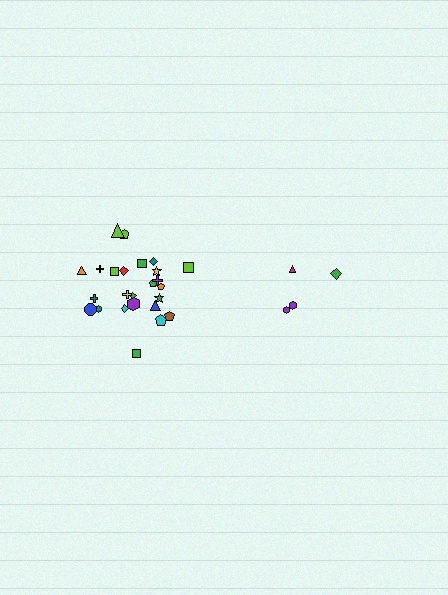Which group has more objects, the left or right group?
The left group.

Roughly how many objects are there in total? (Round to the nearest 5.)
Roughly 30 objects in total.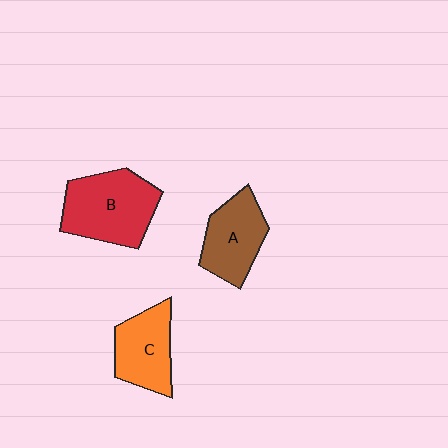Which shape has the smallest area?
Shape C (orange).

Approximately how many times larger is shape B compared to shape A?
Approximately 1.4 times.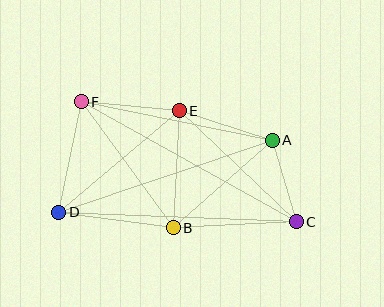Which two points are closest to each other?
Points A and C are closest to each other.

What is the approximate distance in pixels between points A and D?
The distance between A and D is approximately 225 pixels.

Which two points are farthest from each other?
Points C and F are farthest from each other.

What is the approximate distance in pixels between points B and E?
The distance between B and E is approximately 117 pixels.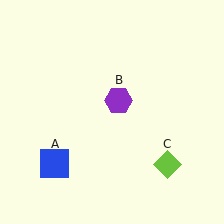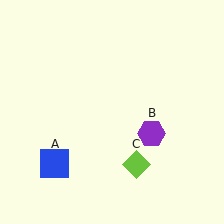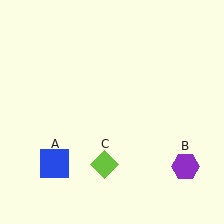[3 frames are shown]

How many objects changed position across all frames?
2 objects changed position: purple hexagon (object B), lime diamond (object C).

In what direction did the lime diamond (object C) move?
The lime diamond (object C) moved left.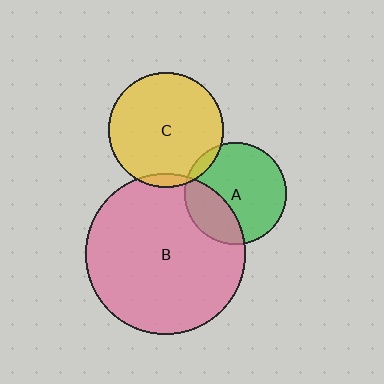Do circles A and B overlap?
Yes.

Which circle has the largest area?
Circle B (pink).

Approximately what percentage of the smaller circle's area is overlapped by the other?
Approximately 30%.